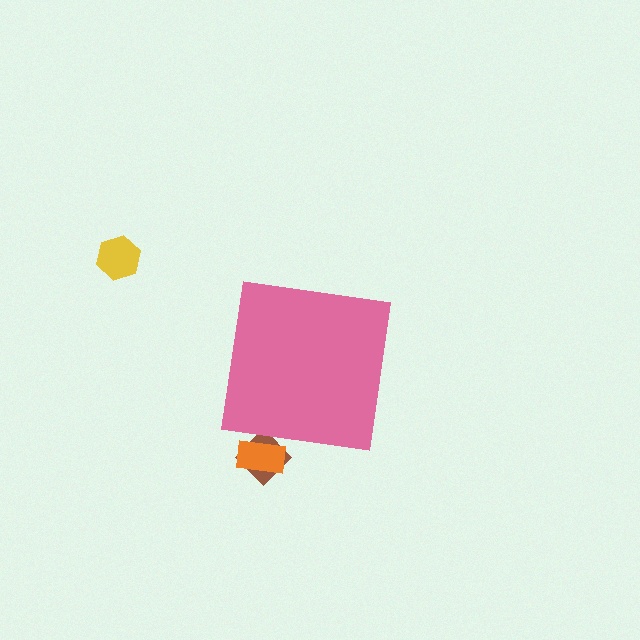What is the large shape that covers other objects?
A pink square.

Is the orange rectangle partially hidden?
Yes, the orange rectangle is partially hidden behind the pink square.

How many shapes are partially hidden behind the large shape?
2 shapes are partially hidden.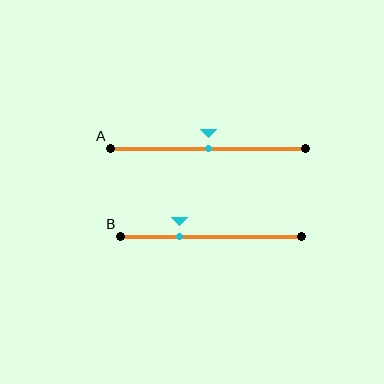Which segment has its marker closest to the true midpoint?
Segment A has its marker closest to the true midpoint.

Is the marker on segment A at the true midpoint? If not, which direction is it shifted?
Yes, the marker on segment A is at the true midpoint.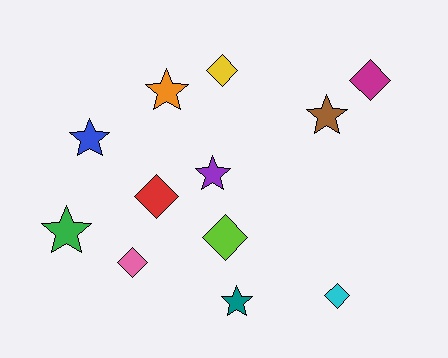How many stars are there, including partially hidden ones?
There are 6 stars.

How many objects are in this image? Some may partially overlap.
There are 12 objects.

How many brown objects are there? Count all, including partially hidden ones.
There is 1 brown object.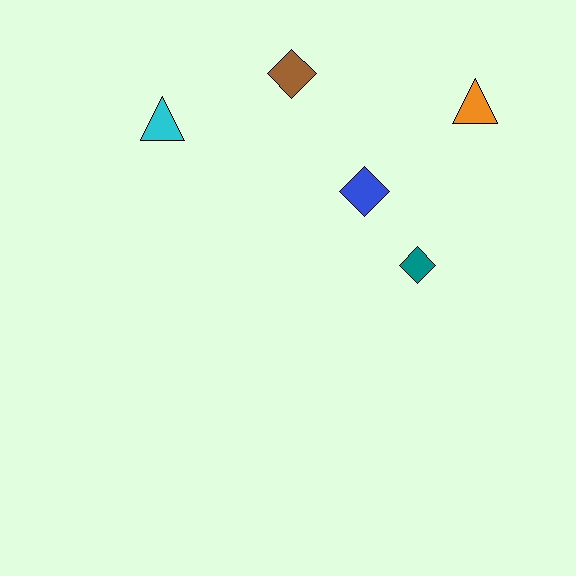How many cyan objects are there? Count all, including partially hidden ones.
There is 1 cyan object.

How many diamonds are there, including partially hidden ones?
There are 3 diamonds.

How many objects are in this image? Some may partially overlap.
There are 5 objects.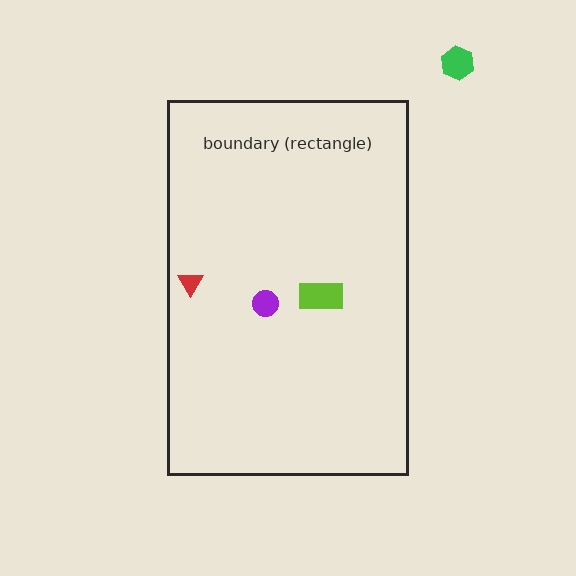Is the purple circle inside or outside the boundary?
Inside.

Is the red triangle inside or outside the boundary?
Inside.